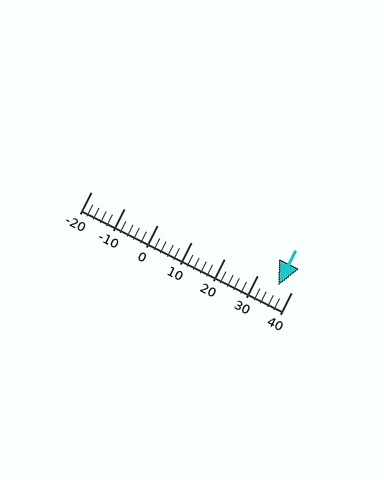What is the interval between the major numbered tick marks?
The major tick marks are spaced 10 units apart.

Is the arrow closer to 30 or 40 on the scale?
The arrow is closer to 40.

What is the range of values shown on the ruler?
The ruler shows values from -20 to 40.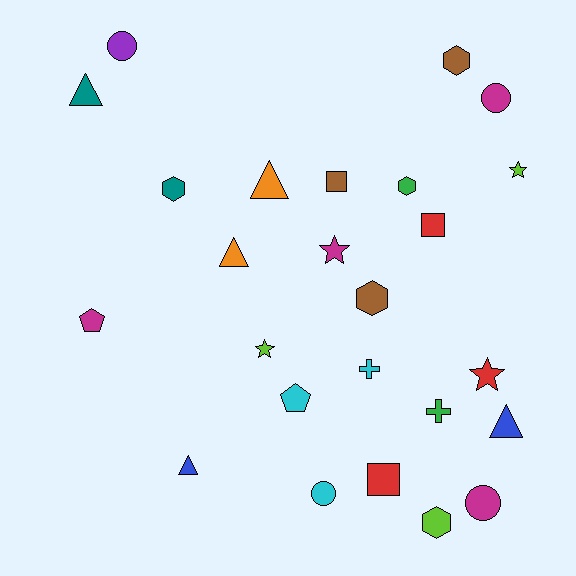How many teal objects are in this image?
There are 2 teal objects.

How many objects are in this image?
There are 25 objects.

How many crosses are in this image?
There are 2 crosses.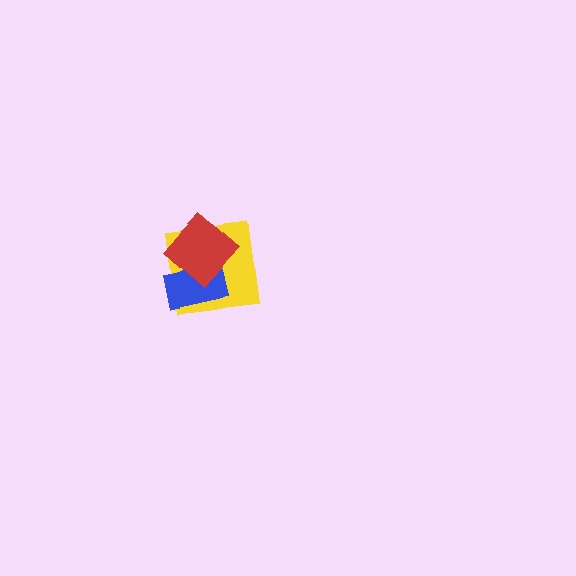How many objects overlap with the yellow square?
2 objects overlap with the yellow square.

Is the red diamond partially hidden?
No, no other shape covers it.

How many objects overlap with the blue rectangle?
2 objects overlap with the blue rectangle.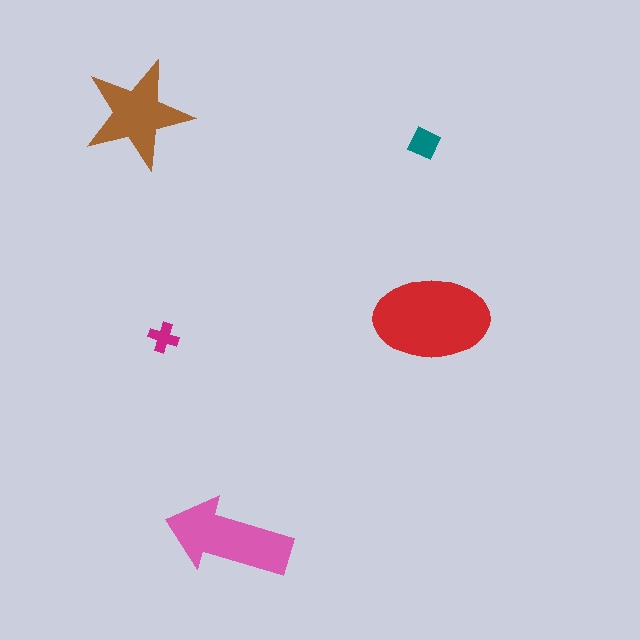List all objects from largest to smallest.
The red ellipse, the pink arrow, the brown star, the teal diamond, the magenta cross.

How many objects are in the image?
There are 5 objects in the image.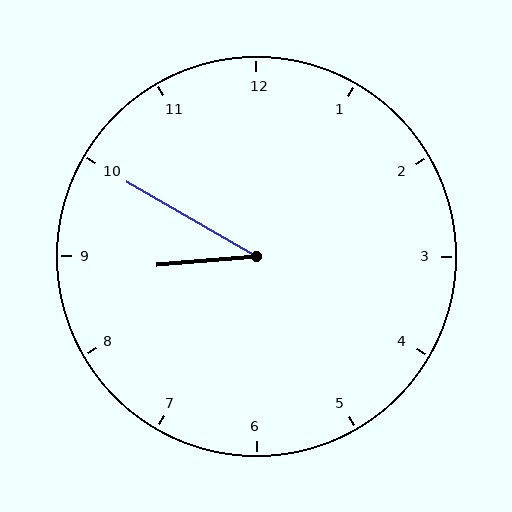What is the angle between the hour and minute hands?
Approximately 35 degrees.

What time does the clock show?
8:50.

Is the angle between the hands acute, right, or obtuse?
It is acute.